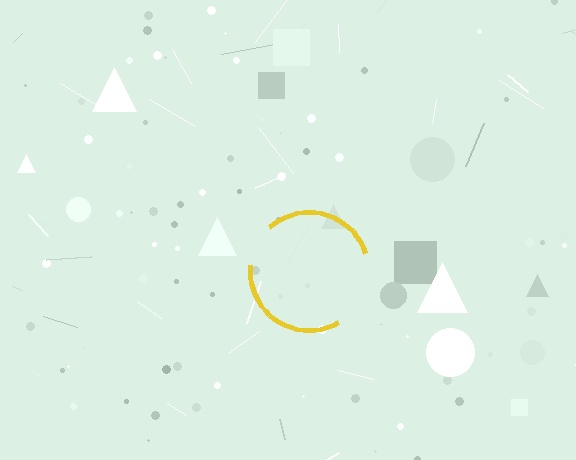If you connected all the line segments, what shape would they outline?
They would outline a circle.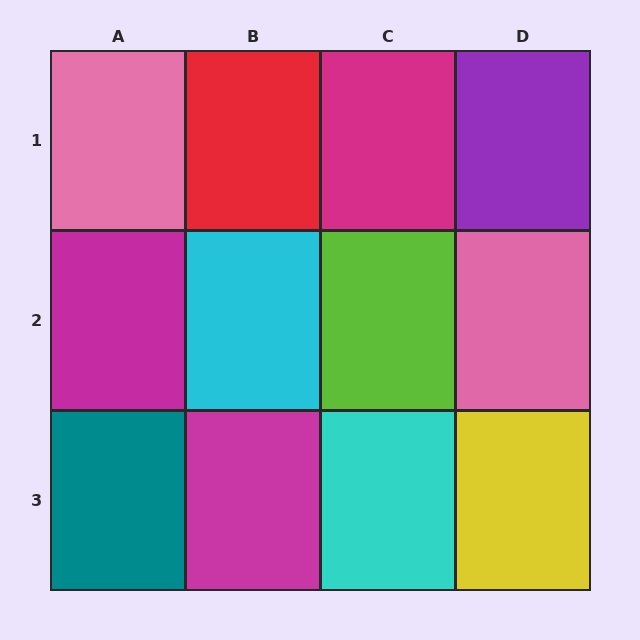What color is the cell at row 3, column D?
Yellow.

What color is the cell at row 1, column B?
Red.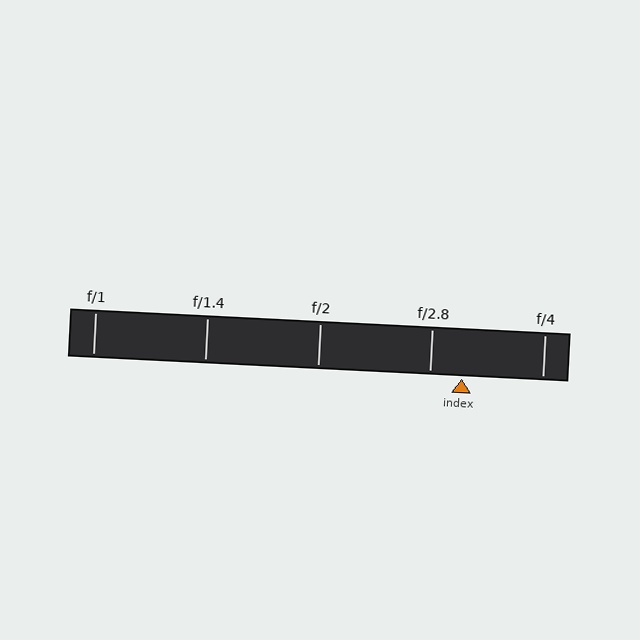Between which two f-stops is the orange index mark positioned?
The index mark is between f/2.8 and f/4.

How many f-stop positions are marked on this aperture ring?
There are 5 f-stop positions marked.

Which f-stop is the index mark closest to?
The index mark is closest to f/2.8.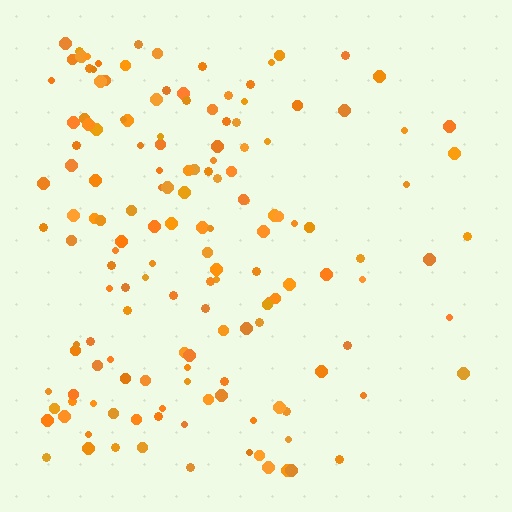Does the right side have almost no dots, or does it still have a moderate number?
Still a moderate number, just noticeably fewer than the left.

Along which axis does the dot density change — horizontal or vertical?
Horizontal.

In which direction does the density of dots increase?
From right to left, with the left side densest.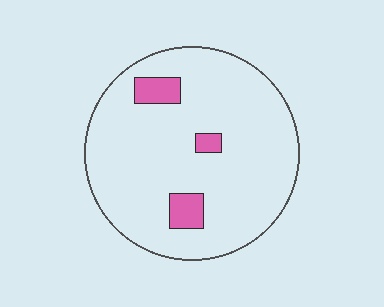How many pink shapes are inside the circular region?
3.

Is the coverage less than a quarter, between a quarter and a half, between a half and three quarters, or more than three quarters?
Less than a quarter.